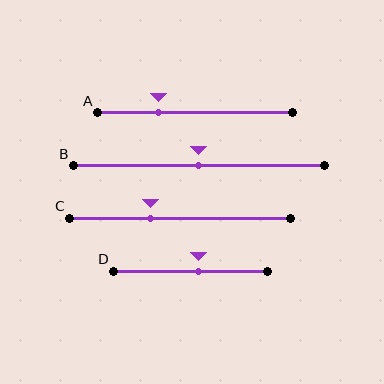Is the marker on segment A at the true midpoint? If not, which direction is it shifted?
No, the marker on segment A is shifted to the left by about 19% of the segment length.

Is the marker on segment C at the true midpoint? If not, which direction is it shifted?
No, the marker on segment C is shifted to the left by about 13% of the segment length.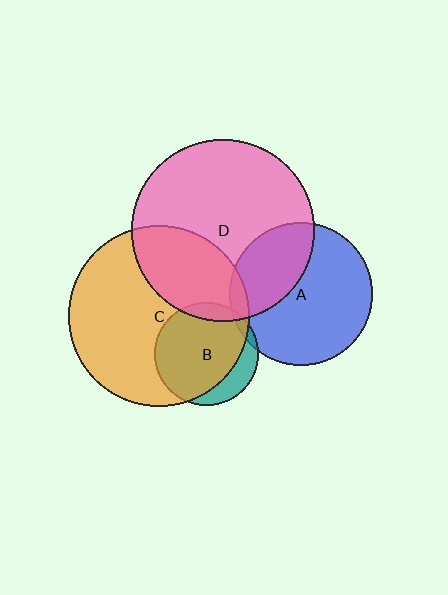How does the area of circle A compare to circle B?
Approximately 1.9 times.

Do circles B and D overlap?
Yes.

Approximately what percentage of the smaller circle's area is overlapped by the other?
Approximately 10%.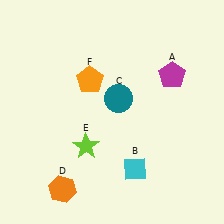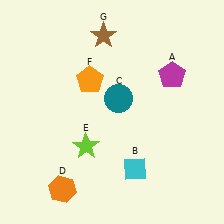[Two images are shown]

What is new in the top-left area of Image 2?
A brown star (G) was added in the top-left area of Image 2.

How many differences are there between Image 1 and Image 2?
There is 1 difference between the two images.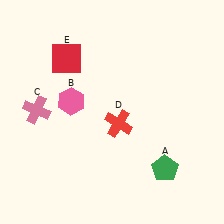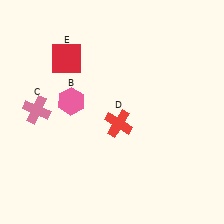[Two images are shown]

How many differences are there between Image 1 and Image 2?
There is 1 difference between the two images.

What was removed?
The green pentagon (A) was removed in Image 2.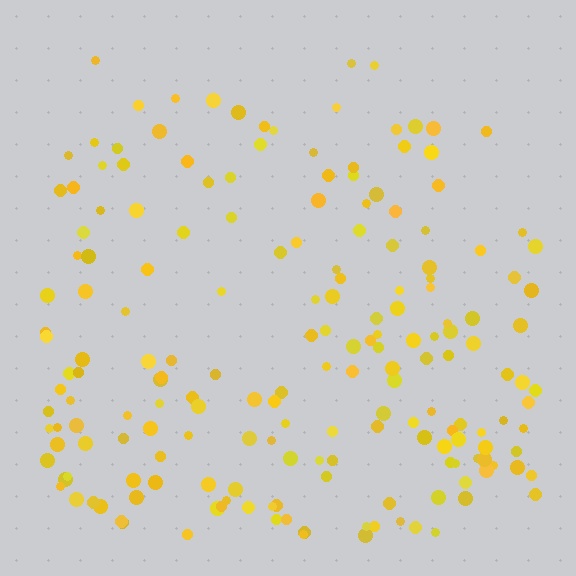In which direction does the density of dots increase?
From top to bottom, with the bottom side densest.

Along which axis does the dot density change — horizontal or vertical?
Vertical.